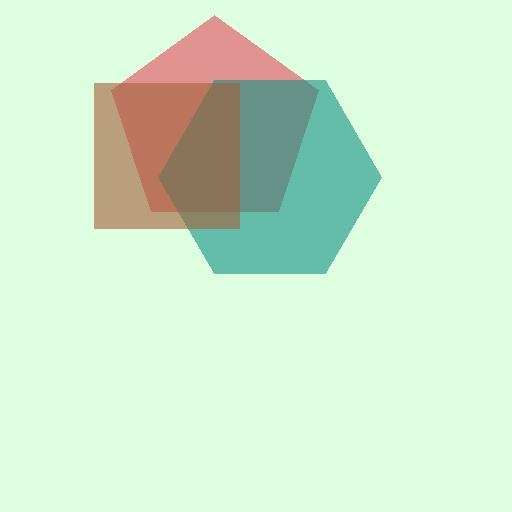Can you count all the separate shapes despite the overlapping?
Yes, there are 3 separate shapes.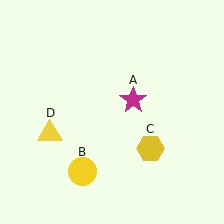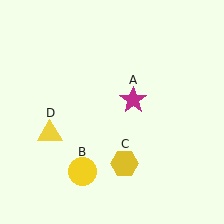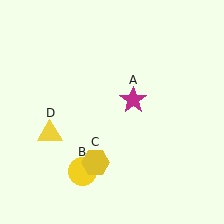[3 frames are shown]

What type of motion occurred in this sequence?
The yellow hexagon (object C) rotated clockwise around the center of the scene.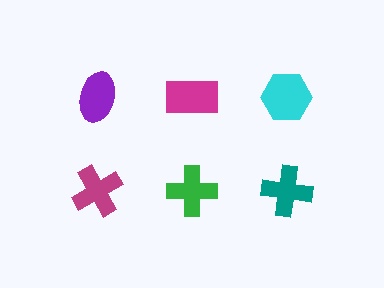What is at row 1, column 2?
A magenta rectangle.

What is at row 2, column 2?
A green cross.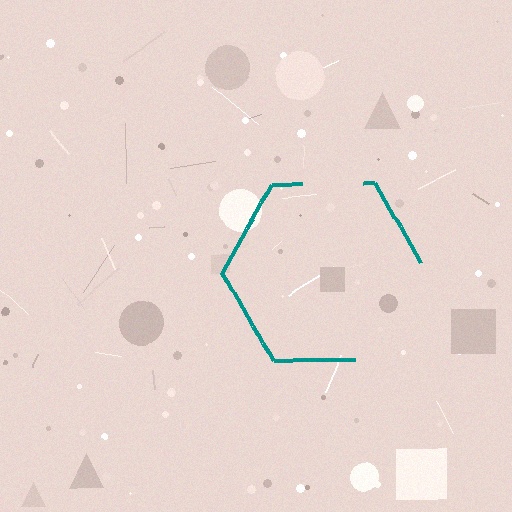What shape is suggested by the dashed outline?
The dashed outline suggests a hexagon.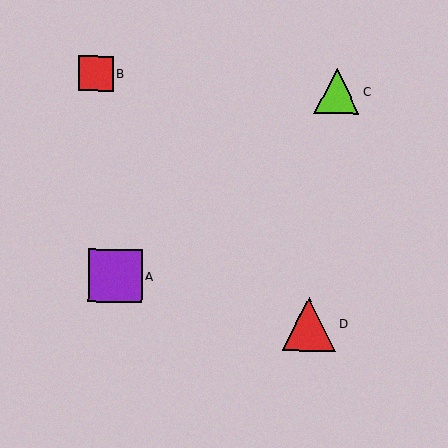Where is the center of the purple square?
The center of the purple square is at (115, 276).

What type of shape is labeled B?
Shape B is a red square.